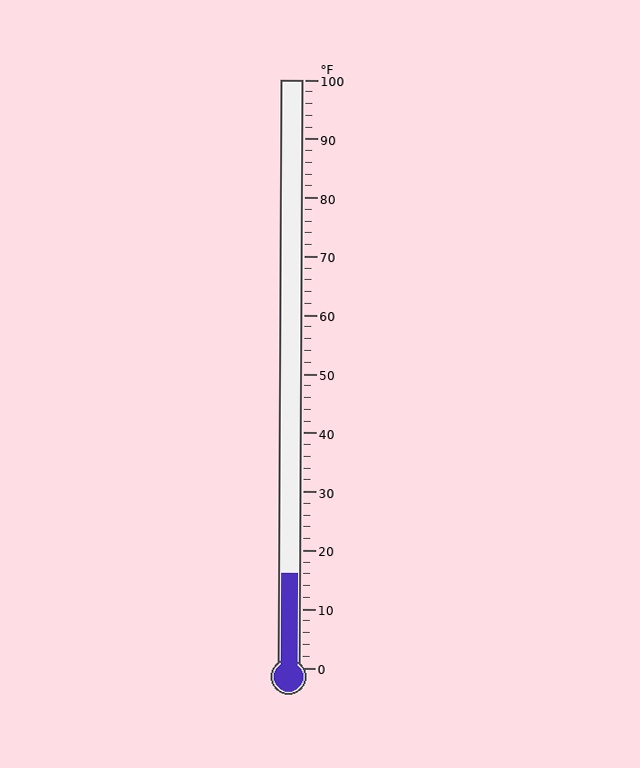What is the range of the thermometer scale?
The thermometer scale ranges from 0°F to 100°F.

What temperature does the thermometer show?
The thermometer shows approximately 16°F.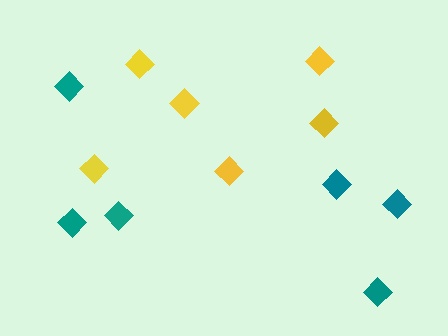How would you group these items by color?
There are 2 groups: one group of teal diamonds (6) and one group of yellow diamonds (6).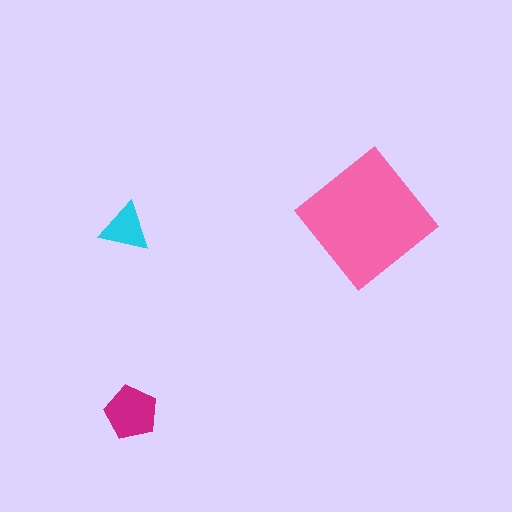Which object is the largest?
The pink diamond.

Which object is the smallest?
The cyan triangle.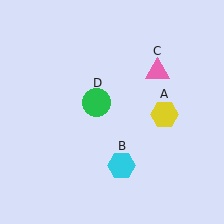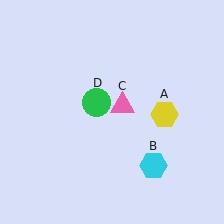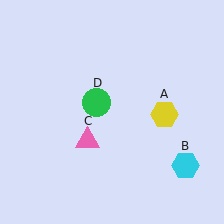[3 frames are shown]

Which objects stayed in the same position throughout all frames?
Yellow hexagon (object A) and green circle (object D) remained stationary.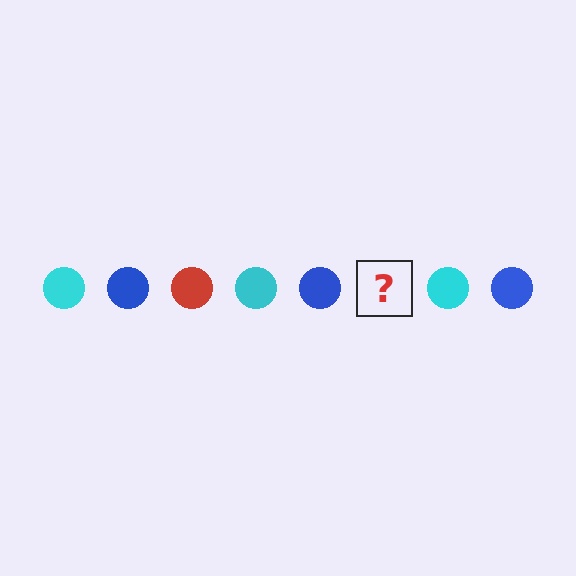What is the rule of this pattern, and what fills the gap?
The rule is that the pattern cycles through cyan, blue, red circles. The gap should be filled with a red circle.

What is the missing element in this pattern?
The missing element is a red circle.